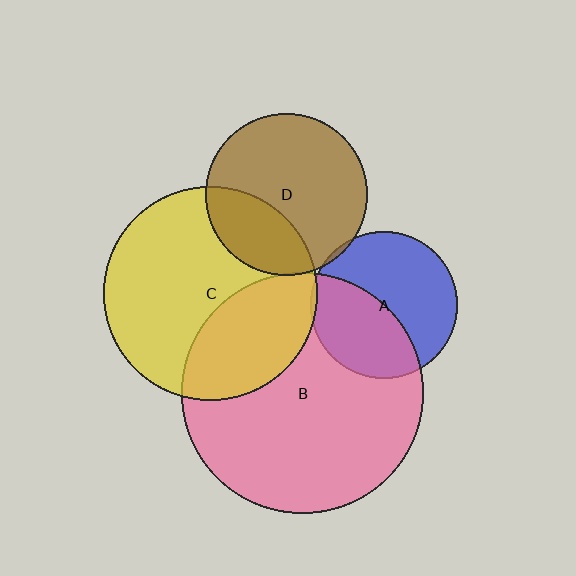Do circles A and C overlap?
Yes.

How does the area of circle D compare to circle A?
Approximately 1.2 times.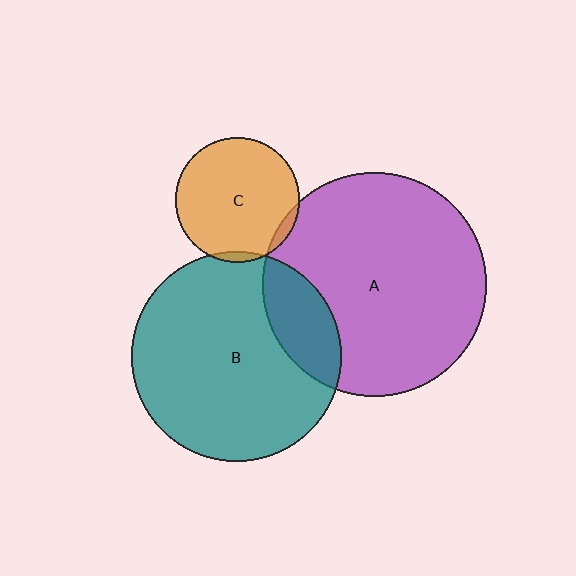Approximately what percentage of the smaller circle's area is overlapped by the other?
Approximately 5%.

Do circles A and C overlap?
Yes.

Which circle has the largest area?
Circle A (purple).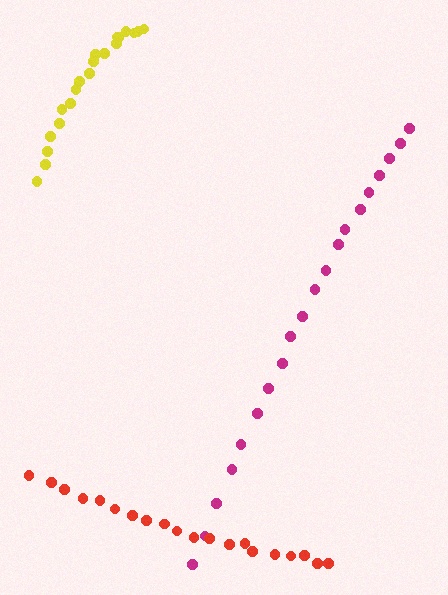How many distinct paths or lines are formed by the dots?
There are 3 distinct paths.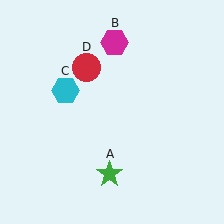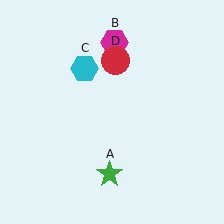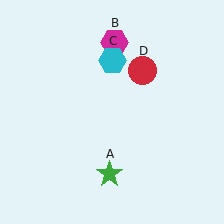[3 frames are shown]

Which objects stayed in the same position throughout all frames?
Green star (object A) and magenta hexagon (object B) remained stationary.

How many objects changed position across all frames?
2 objects changed position: cyan hexagon (object C), red circle (object D).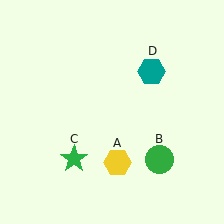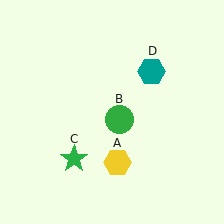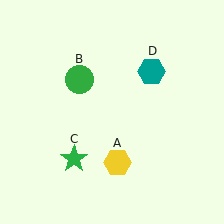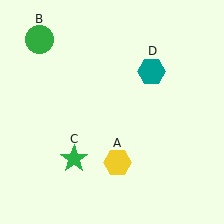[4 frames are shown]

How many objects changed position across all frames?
1 object changed position: green circle (object B).